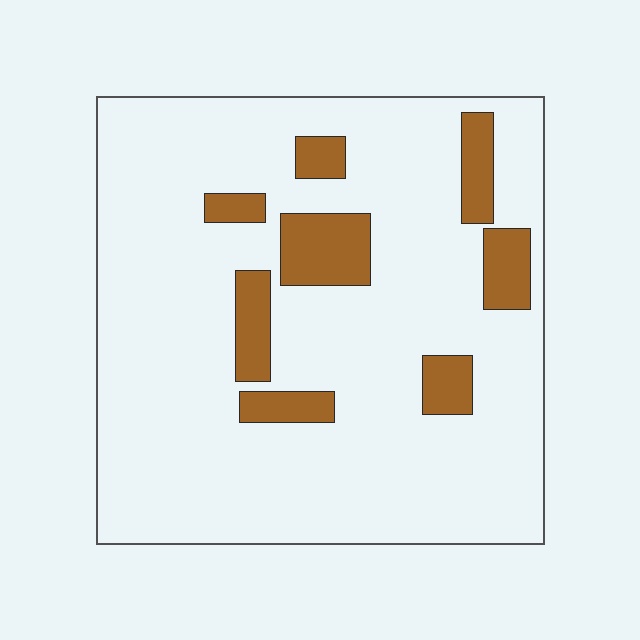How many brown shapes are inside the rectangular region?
8.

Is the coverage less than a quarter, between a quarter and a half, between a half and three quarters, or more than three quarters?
Less than a quarter.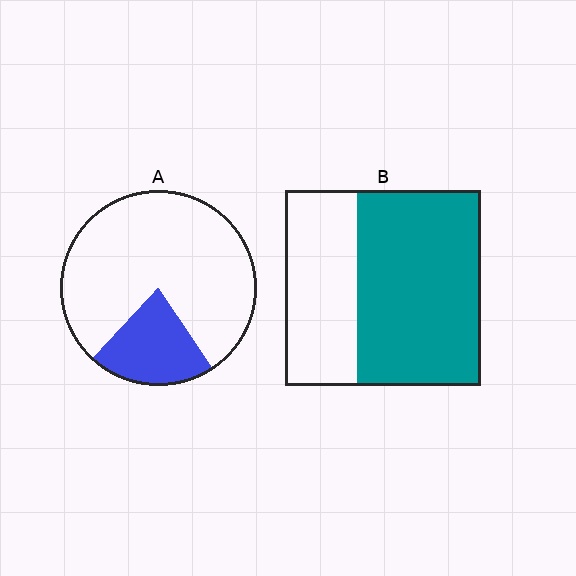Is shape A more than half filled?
No.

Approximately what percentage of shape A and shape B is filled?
A is approximately 20% and B is approximately 65%.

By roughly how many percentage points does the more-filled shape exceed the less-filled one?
By roughly 40 percentage points (B over A).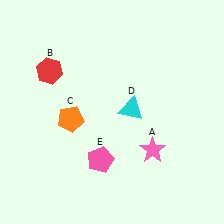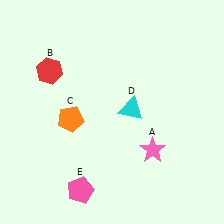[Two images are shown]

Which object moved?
The pink pentagon (E) moved down.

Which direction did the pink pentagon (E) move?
The pink pentagon (E) moved down.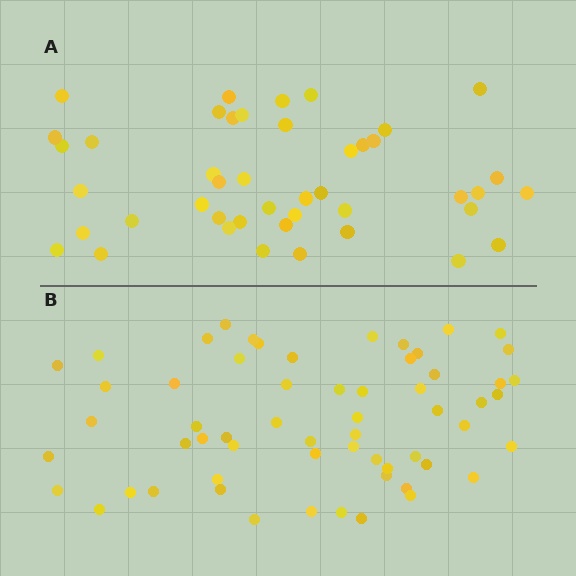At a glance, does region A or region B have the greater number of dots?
Region B (the bottom region) has more dots.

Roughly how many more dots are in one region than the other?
Region B has approximately 15 more dots than region A.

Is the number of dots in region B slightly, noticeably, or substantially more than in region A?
Region B has noticeably more, but not dramatically so. The ratio is roughly 1.4 to 1.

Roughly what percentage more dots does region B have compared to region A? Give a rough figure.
About 35% more.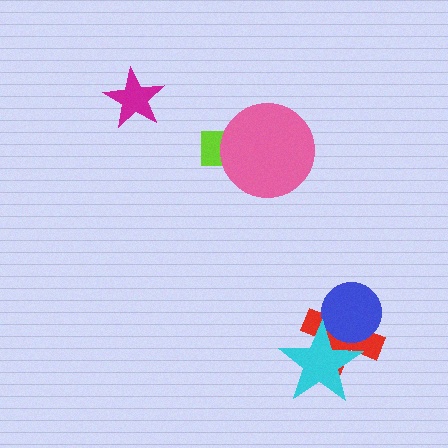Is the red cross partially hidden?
Yes, it is partially covered by another shape.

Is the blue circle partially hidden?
Yes, it is partially covered by another shape.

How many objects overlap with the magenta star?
0 objects overlap with the magenta star.